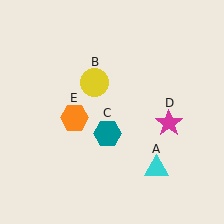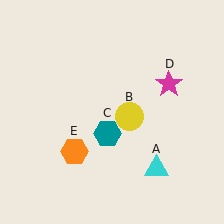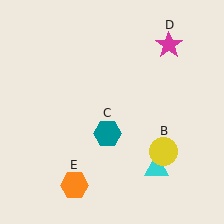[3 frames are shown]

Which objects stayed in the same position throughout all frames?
Cyan triangle (object A) and teal hexagon (object C) remained stationary.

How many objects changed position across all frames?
3 objects changed position: yellow circle (object B), magenta star (object D), orange hexagon (object E).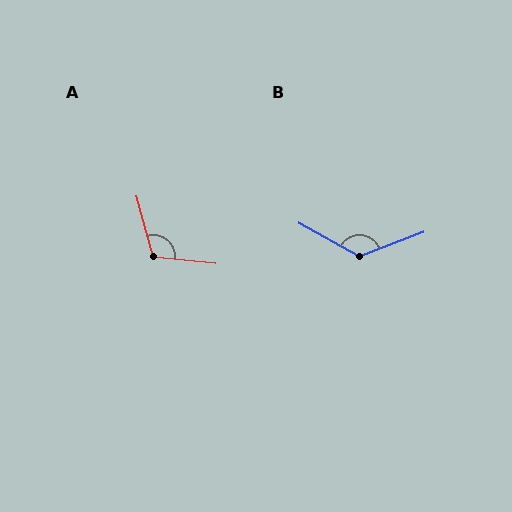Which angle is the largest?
B, at approximately 131 degrees.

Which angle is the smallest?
A, at approximately 112 degrees.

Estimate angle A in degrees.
Approximately 112 degrees.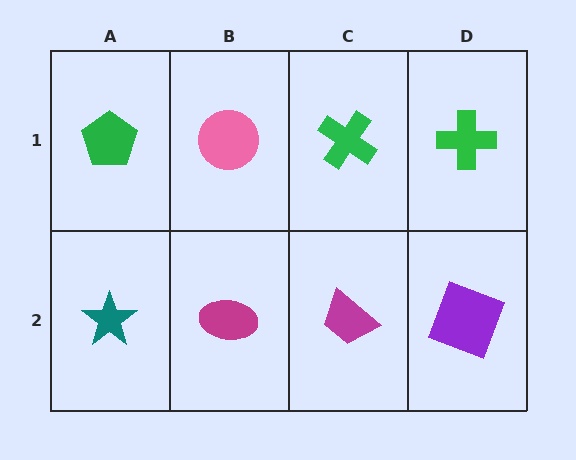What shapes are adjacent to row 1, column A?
A teal star (row 2, column A), a pink circle (row 1, column B).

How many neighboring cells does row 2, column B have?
3.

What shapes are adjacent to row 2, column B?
A pink circle (row 1, column B), a teal star (row 2, column A), a magenta trapezoid (row 2, column C).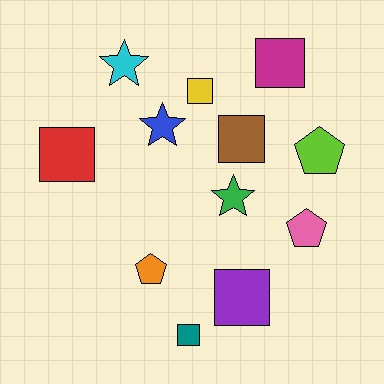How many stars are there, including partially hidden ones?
There are 3 stars.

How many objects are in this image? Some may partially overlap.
There are 12 objects.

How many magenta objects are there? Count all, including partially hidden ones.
There is 1 magenta object.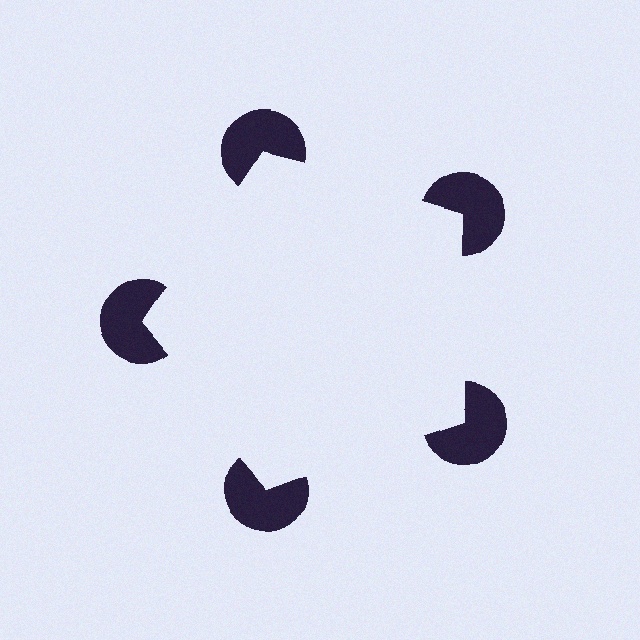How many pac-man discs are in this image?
There are 5 — one at each vertex of the illusory pentagon.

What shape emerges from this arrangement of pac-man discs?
An illusory pentagon — its edges are inferred from the aligned wedge cuts in the pac-man discs, not physically drawn.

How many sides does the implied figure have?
5 sides.